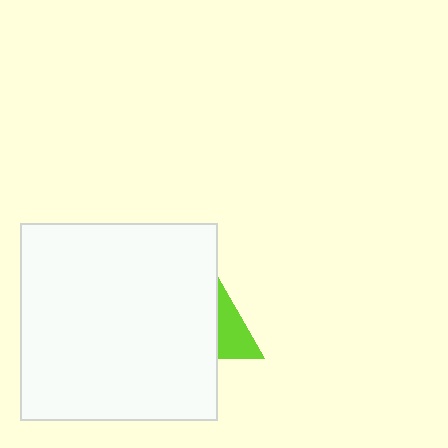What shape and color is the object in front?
The object in front is a white square.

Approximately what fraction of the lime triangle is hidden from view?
Roughly 68% of the lime triangle is hidden behind the white square.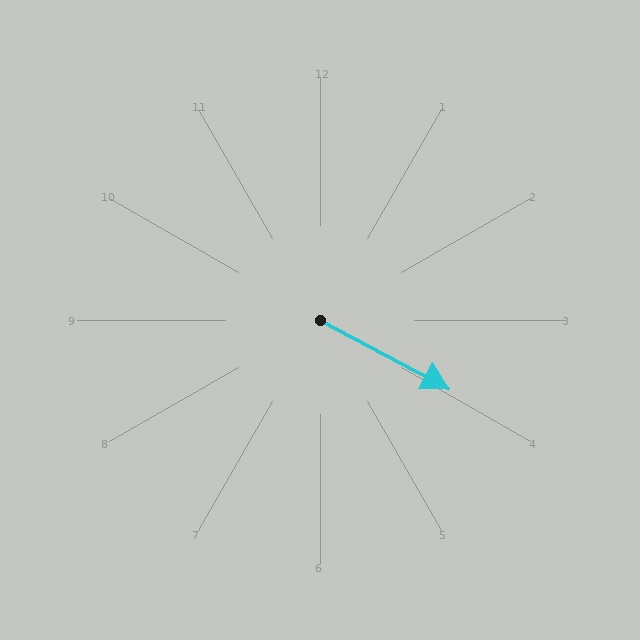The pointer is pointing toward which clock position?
Roughly 4 o'clock.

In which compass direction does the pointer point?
Southeast.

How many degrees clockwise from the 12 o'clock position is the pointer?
Approximately 118 degrees.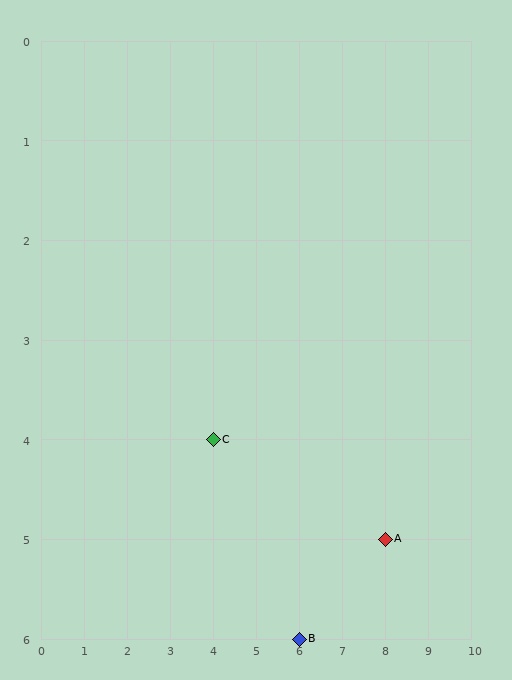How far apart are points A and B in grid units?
Points A and B are 2 columns and 1 row apart (about 2.2 grid units diagonally).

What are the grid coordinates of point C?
Point C is at grid coordinates (4, 4).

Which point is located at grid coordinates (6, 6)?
Point B is at (6, 6).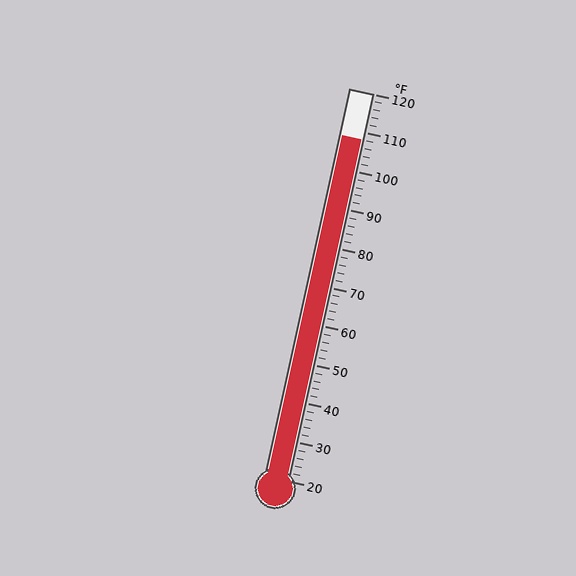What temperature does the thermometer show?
The thermometer shows approximately 108°F.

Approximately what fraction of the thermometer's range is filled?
The thermometer is filled to approximately 90% of its range.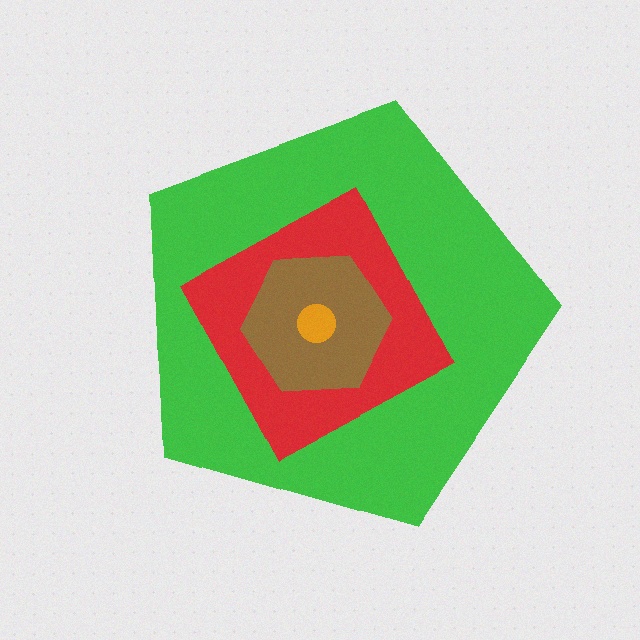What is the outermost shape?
The green pentagon.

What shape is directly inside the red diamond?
The brown hexagon.